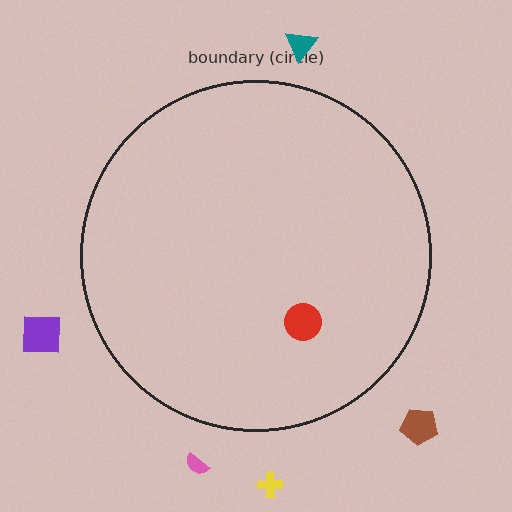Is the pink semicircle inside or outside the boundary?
Outside.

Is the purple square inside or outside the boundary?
Outside.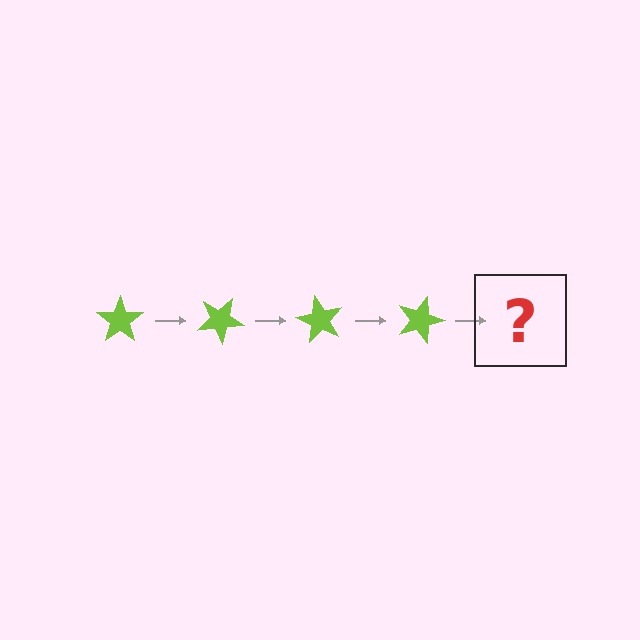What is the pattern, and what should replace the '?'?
The pattern is that the star rotates 30 degrees each step. The '?' should be a lime star rotated 120 degrees.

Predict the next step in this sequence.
The next step is a lime star rotated 120 degrees.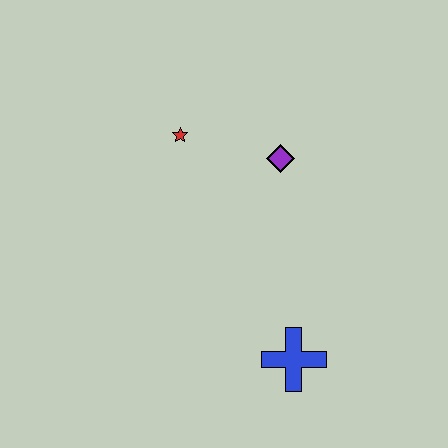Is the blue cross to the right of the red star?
Yes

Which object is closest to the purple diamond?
The red star is closest to the purple diamond.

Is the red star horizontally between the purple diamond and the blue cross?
No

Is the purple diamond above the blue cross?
Yes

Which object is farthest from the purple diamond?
The blue cross is farthest from the purple diamond.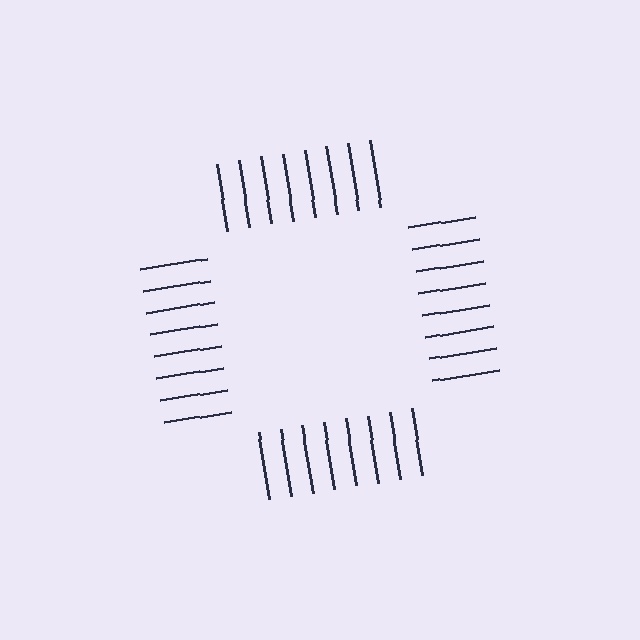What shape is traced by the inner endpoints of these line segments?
An illusory square — the line segments terminate on its edges but no continuous stroke is drawn.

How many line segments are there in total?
32 — 8 along each of the 4 edges.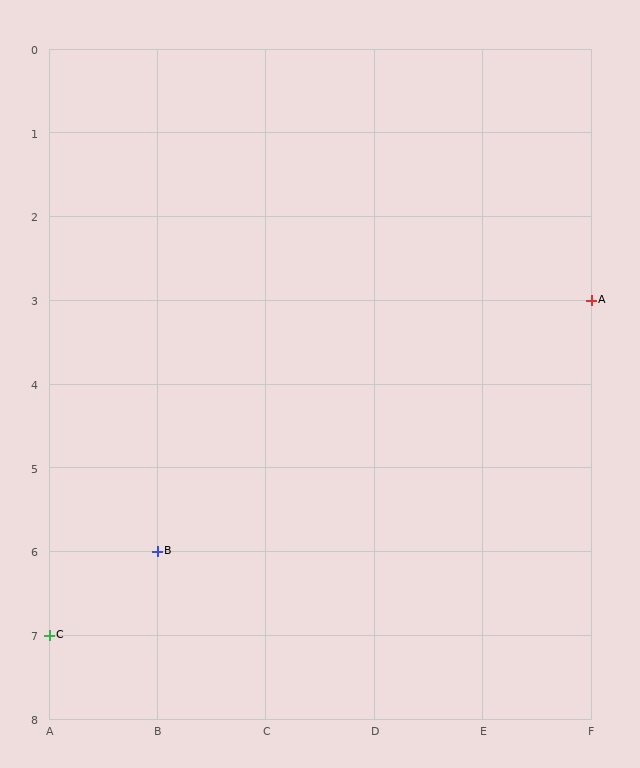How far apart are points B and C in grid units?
Points B and C are 1 column and 1 row apart (about 1.4 grid units diagonally).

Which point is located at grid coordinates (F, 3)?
Point A is at (F, 3).